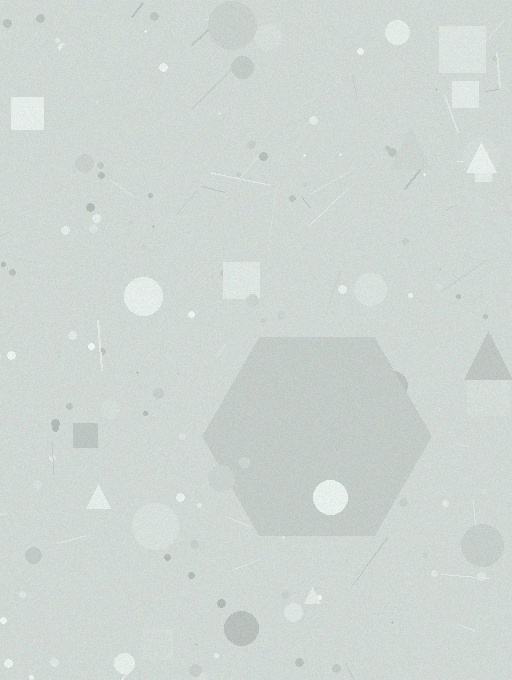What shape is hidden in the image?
A hexagon is hidden in the image.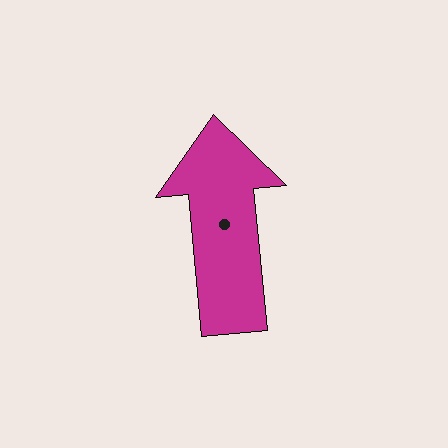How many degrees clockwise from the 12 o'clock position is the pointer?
Approximately 355 degrees.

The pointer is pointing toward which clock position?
Roughly 12 o'clock.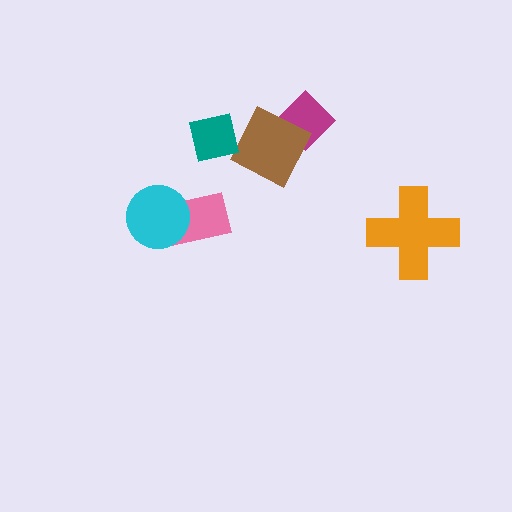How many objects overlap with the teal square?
1 object overlaps with the teal square.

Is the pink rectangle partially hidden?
Yes, it is partially covered by another shape.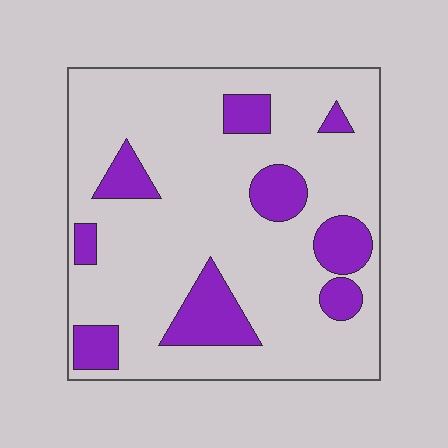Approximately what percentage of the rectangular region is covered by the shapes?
Approximately 20%.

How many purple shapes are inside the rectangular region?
9.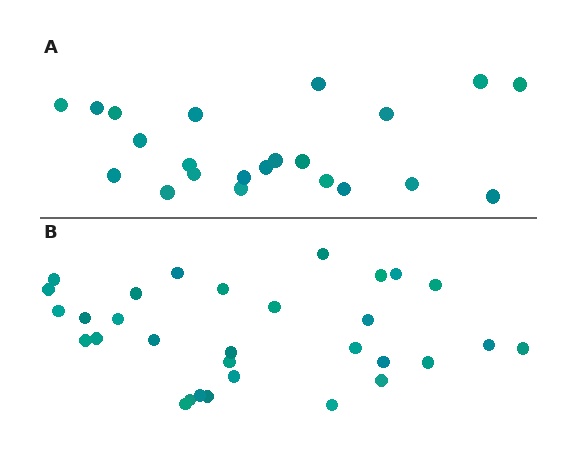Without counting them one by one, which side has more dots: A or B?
Region B (the bottom region) has more dots.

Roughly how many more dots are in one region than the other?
Region B has roughly 8 or so more dots than region A.